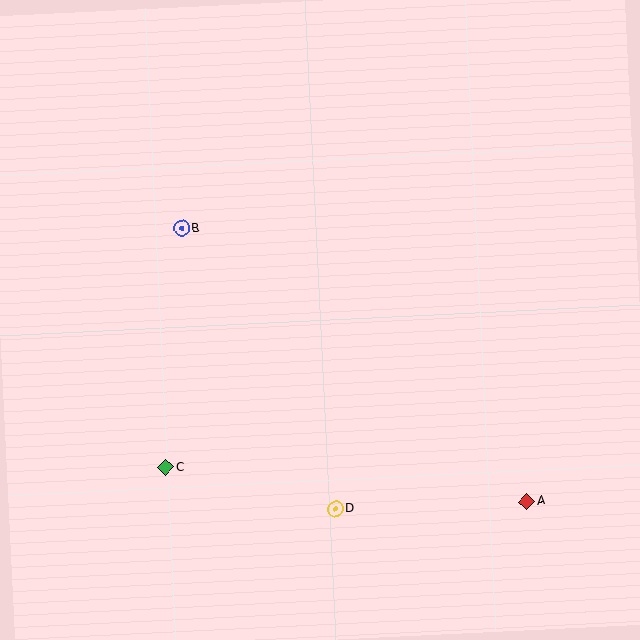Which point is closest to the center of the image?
Point B at (182, 228) is closest to the center.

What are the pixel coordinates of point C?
Point C is at (166, 468).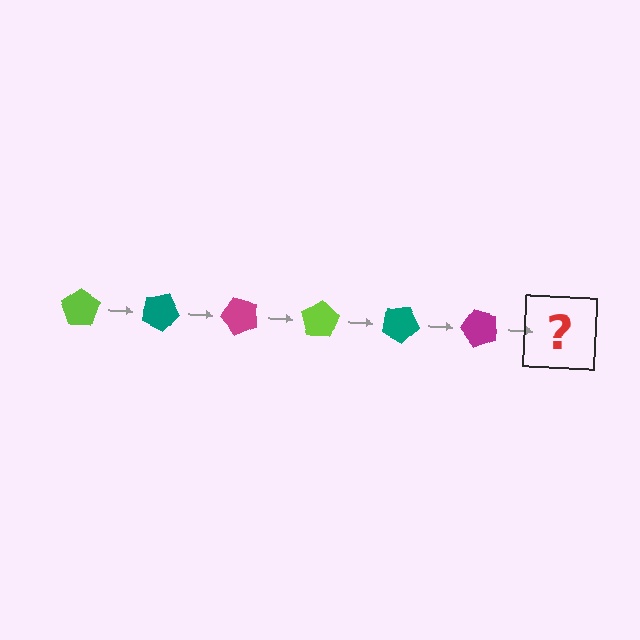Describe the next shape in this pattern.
It should be a lime pentagon, rotated 150 degrees from the start.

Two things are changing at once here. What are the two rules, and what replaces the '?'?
The two rules are that it rotates 25 degrees each step and the color cycles through lime, teal, and magenta. The '?' should be a lime pentagon, rotated 150 degrees from the start.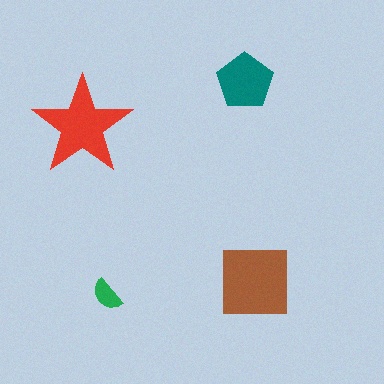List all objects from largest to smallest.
The brown square, the red star, the teal pentagon, the green semicircle.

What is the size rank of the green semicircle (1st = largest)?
4th.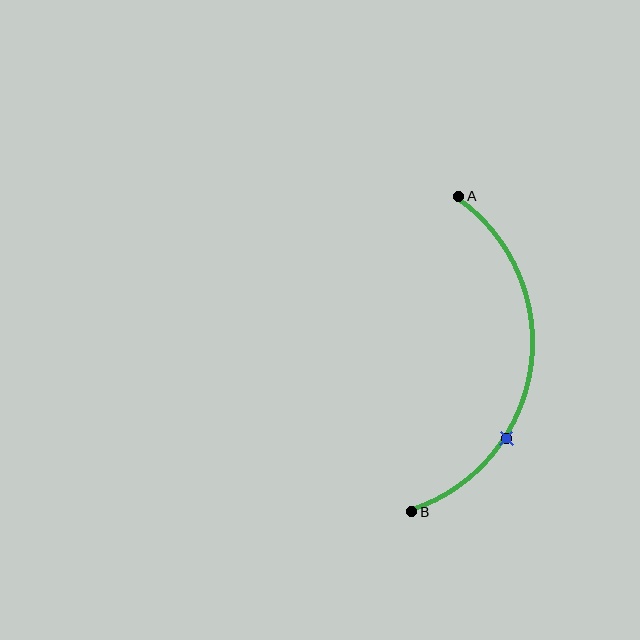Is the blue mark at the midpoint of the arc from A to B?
No. The blue mark lies on the arc but is closer to endpoint B. The arc midpoint would be at the point on the curve equidistant along the arc from both A and B.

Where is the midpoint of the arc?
The arc midpoint is the point on the curve farthest from the straight line joining A and B. It sits to the right of that line.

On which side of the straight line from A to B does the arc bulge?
The arc bulges to the right of the straight line connecting A and B.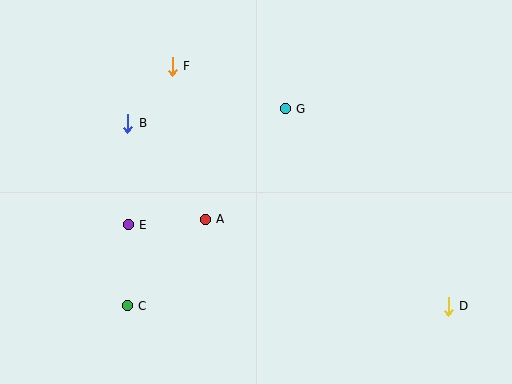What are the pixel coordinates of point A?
Point A is at (205, 219).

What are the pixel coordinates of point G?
Point G is at (285, 109).